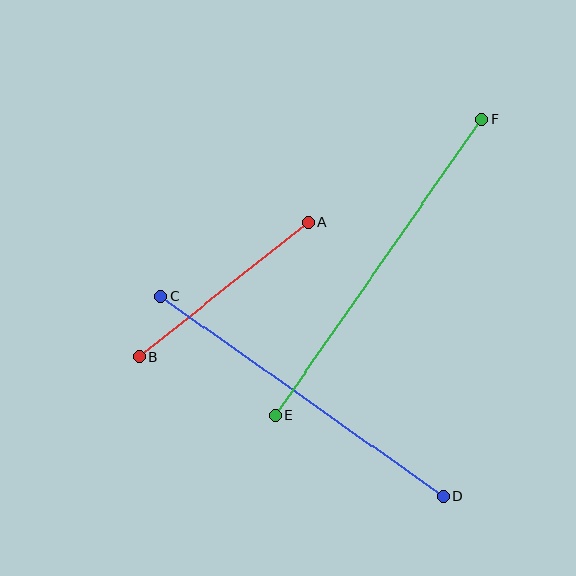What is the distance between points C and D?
The distance is approximately 347 pixels.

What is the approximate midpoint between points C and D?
The midpoint is at approximately (302, 396) pixels.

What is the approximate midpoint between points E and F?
The midpoint is at approximately (378, 267) pixels.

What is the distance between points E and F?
The distance is approximately 361 pixels.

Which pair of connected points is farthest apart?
Points E and F are farthest apart.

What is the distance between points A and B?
The distance is approximately 215 pixels.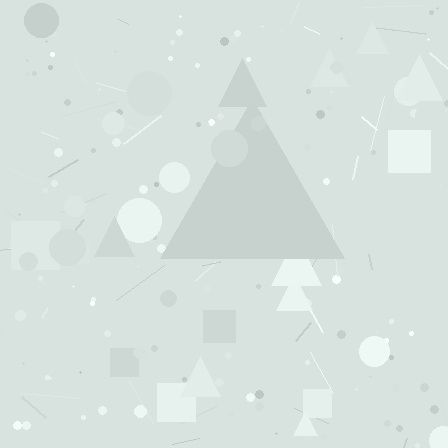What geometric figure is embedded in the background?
A triangle is embedded in the background.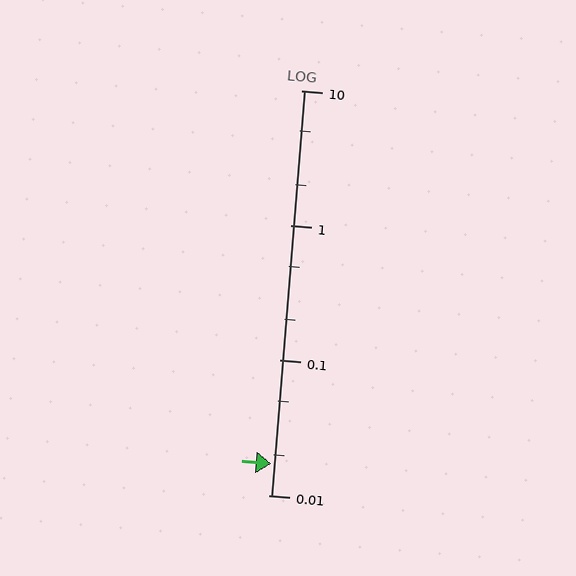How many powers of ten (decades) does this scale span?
The scale spans 3 decades, from 0.01 to 10.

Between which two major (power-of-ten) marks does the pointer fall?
The pointer is between 0.01 and 0.1.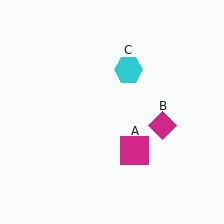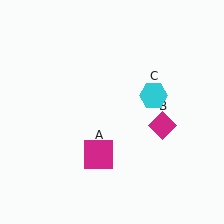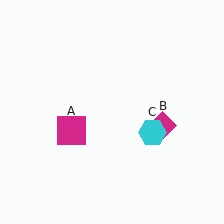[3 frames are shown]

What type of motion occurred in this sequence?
The magenta square (object A), cyan hexagon (object C) rotated clockwise around the center of the scene.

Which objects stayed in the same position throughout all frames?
Magenta diamond (object B) remained stationary.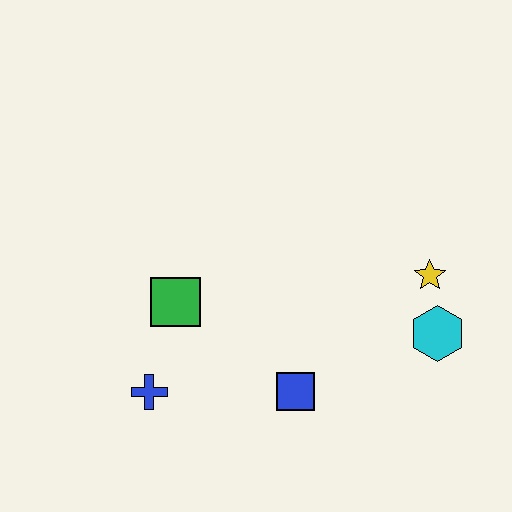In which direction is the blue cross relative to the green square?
The blue cross is below the green square.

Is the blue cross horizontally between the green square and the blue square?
No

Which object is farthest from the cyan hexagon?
The blue cross is farthest from the cyan hexagon.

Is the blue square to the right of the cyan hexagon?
No